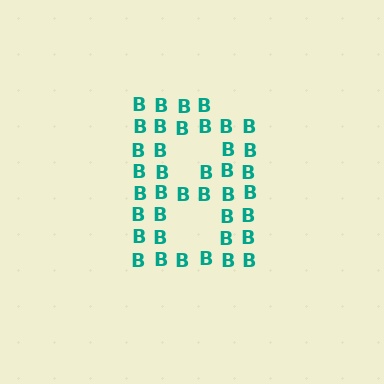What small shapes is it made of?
It is made of small letter B's.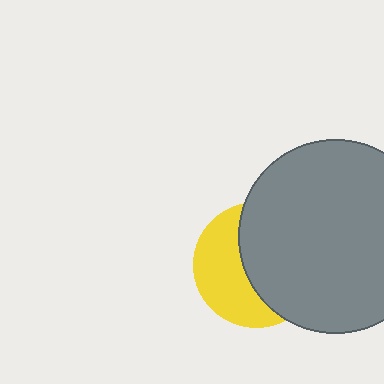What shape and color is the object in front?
The object in front is a gray circle.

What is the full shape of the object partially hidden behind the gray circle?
The partially hidden object is a yellow circle.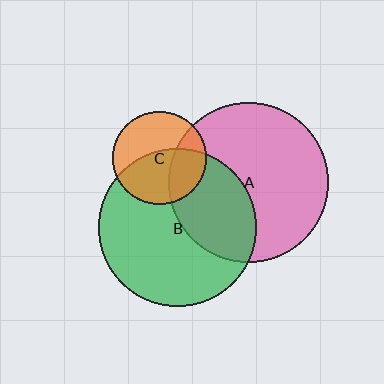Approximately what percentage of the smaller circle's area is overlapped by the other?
Approximately 55%.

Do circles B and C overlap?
Yes.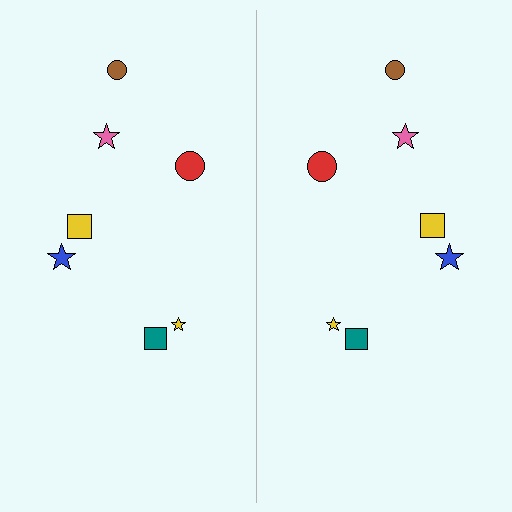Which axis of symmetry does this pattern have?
The pattern has a vertical axis of symmetry running through the center of the image.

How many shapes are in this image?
There are 14 shapes in this image.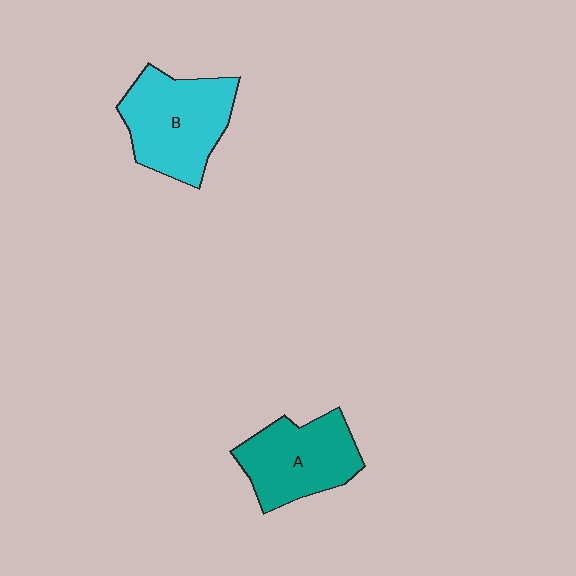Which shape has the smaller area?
Shape A (teal).